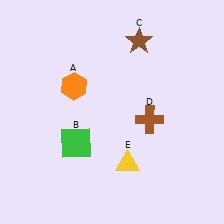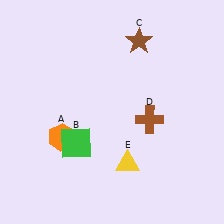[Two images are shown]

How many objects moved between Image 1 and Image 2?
1 object moved between the two images.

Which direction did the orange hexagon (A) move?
The orange hexagon (A) moved down.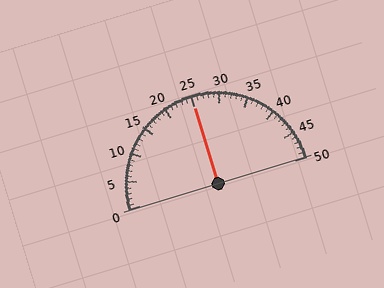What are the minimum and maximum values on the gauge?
The gauge ranges from 0 to 50.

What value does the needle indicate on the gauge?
The needle indicates approximately 25.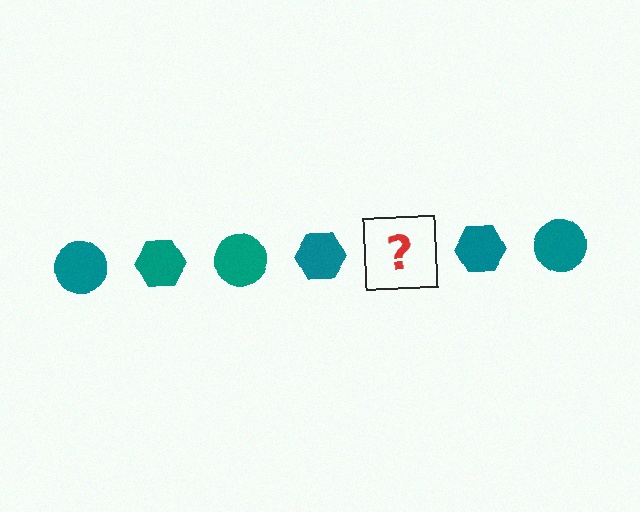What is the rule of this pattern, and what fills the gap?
The rule is that the pattern cycles through circle, hexagon shapes in teal. The gap should be filled with a teal circle.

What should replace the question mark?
The question mark should be replaced with a teal circle.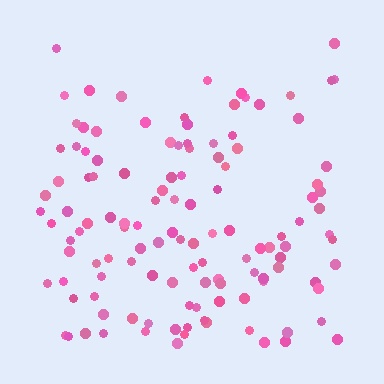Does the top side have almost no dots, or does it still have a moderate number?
Still a moderate number, just noticeably fewer than the bottom.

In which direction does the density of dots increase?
From top to bottom, with the bottom side densest.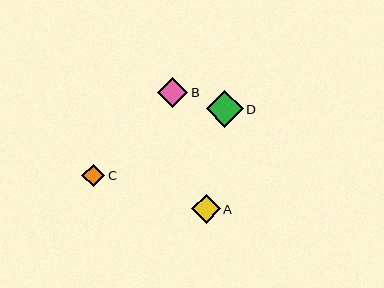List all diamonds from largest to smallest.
From largest to smallest: D, B, A, C.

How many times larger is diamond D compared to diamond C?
Diamond D is approximately 1.6 times the size of diamond C.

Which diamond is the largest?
Diamond D is the largest with a size of approximately 37 pixels.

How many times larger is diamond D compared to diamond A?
Diamond D is approximately 1.3 times the size of diamond A.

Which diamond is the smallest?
Diamond C is the smallest with a size of approximately 23 pixels.